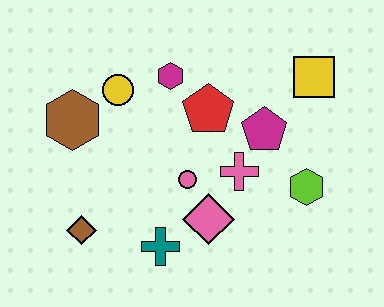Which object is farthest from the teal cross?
The yellow square is farthest from the teal cross.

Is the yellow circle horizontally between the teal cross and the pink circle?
No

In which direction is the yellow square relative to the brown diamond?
The yellow square is to the right of the brown diamond.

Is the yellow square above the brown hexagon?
Yes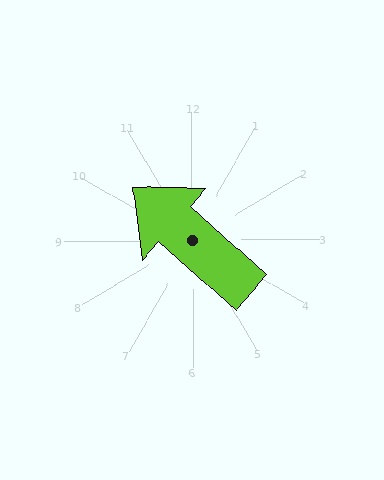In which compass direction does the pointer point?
Northwest.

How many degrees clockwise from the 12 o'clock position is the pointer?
Approximately 312 degrees.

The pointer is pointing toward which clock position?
Roughly 10 o'clock.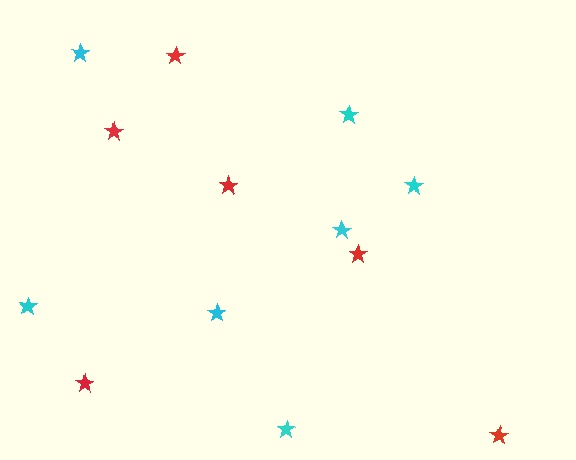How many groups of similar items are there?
There are 2 groups: one group of red stars (6) and one group of cyan stars (7).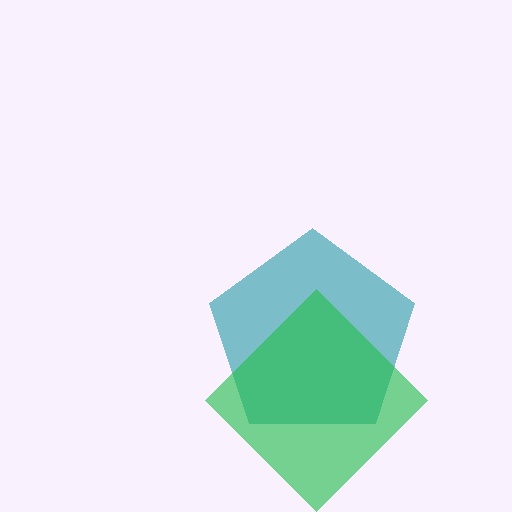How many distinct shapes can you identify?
There are 2 distinct shapes: a teal pentagon, a green diamond.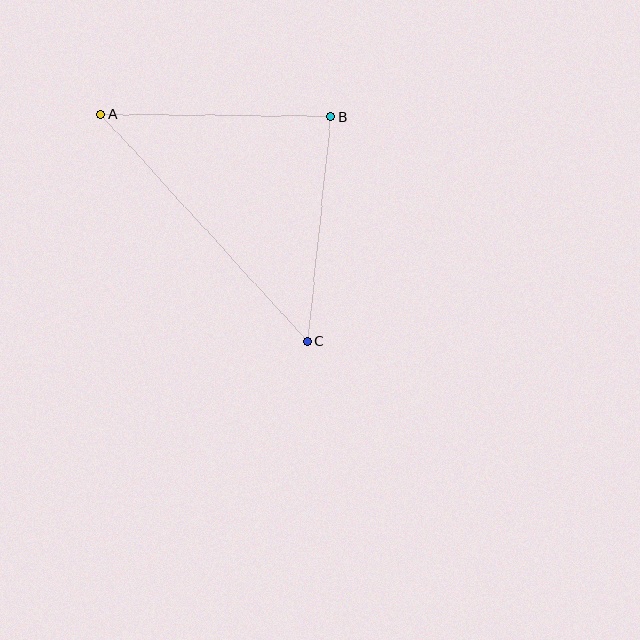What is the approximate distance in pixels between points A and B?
The distance between A and B is approximately 230 pixels.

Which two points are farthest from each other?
Points A and C are farthest from each other.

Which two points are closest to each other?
Points B and C are closest to each other.